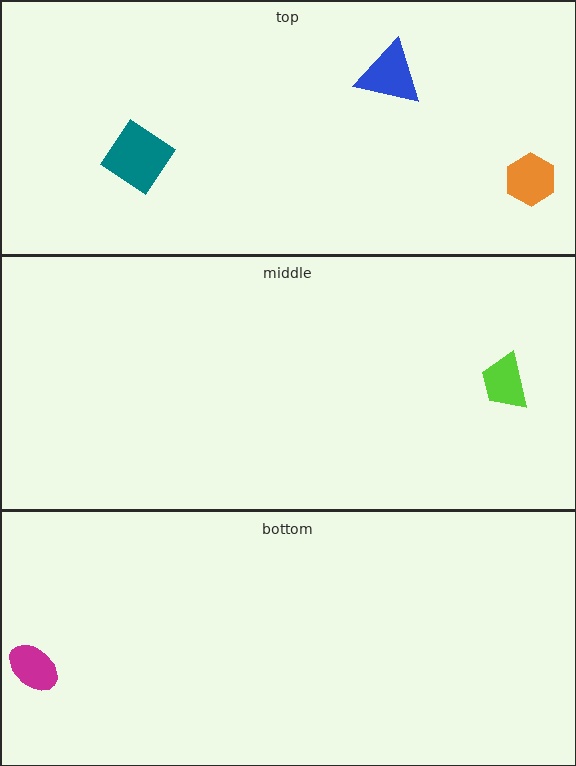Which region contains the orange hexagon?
The top region.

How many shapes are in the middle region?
1.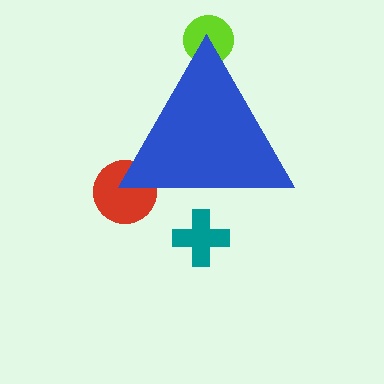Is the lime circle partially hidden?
Yes, the lime circle is partially hidden behind the blue triangle.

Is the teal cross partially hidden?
Yes, the teal cross is partially hidden behind the blue triangle.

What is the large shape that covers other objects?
A blue triangle.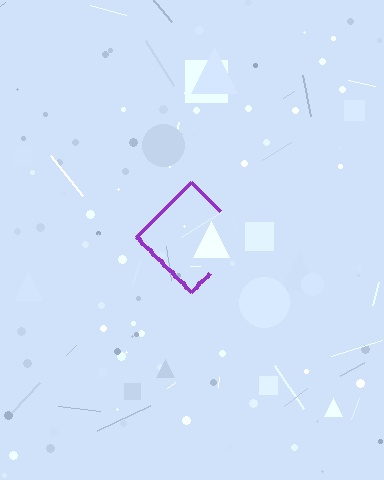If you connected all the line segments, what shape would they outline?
They would outline a diamond.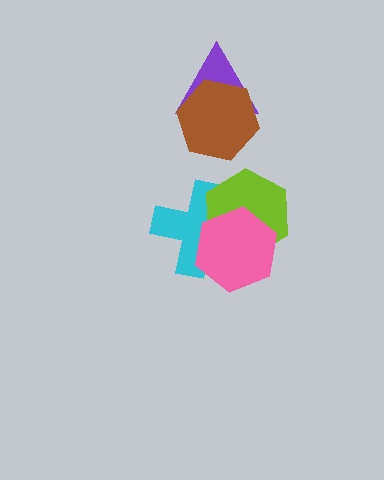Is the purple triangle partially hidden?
Yes, it is partially covered by another shape.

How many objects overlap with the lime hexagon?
2 objects overlap with the lime hexagon.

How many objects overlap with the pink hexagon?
2 objects overlap with the pink hexagon.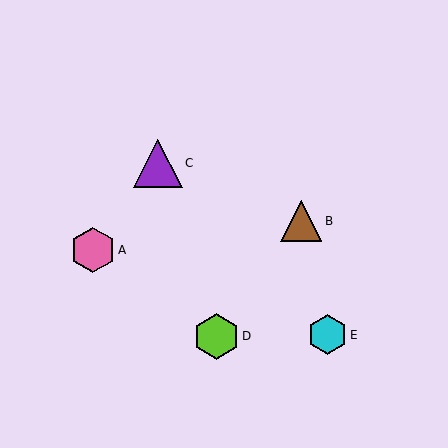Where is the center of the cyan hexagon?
The center of the cyan hexagon is at (327, 335).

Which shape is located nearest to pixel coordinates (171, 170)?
The purple triangle (labeled C) at (158, 163) is nearest to that location.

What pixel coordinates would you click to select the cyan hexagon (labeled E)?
Click at (327, 335) to select the cyan hexagon E.